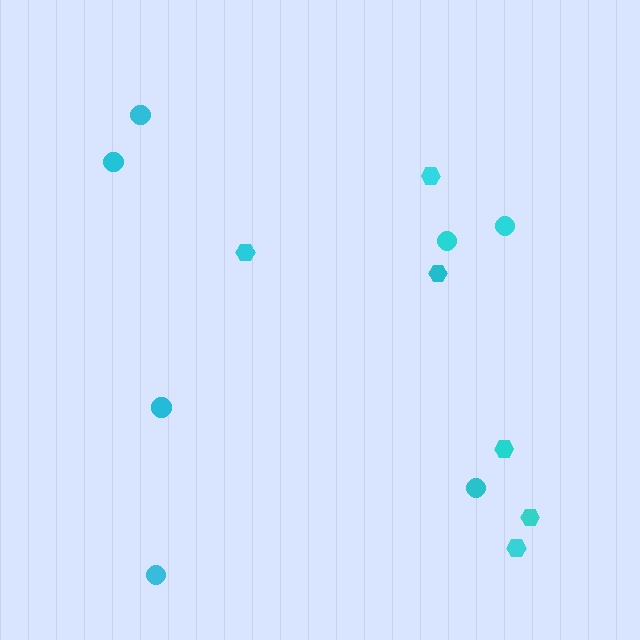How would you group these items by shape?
There are 2 groups: one group of hexagons (6) and one group of circles (7).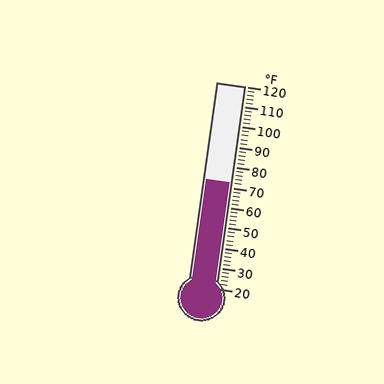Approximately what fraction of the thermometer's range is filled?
The thermometer is filled to approximately 50% of its range.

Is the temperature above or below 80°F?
The temperature is below 80°F.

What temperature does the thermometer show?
The thermometer shows approximately 72°F.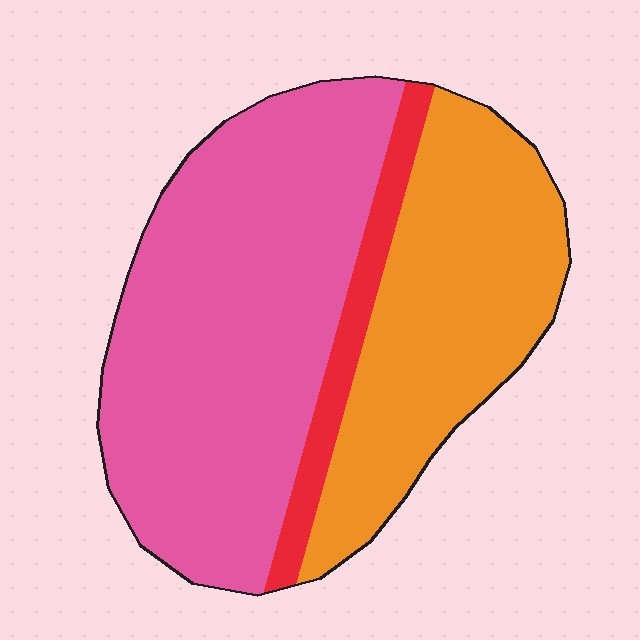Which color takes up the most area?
Pink, at roughly 55%.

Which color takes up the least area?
Red, at roughly 10%.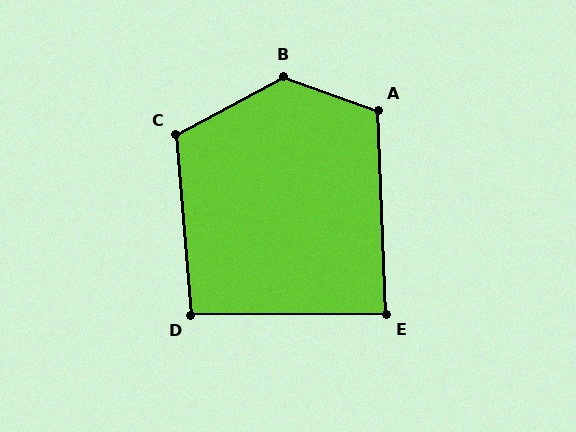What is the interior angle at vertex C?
Approximately 113 degrees (obtuse).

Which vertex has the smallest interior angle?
E, at approximately 88 degrees.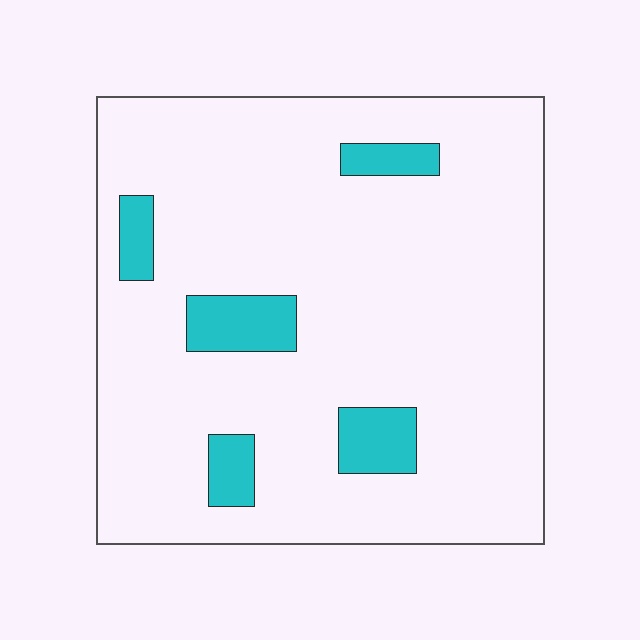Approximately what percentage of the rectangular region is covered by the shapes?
Approximately 10%.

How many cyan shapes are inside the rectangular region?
5.